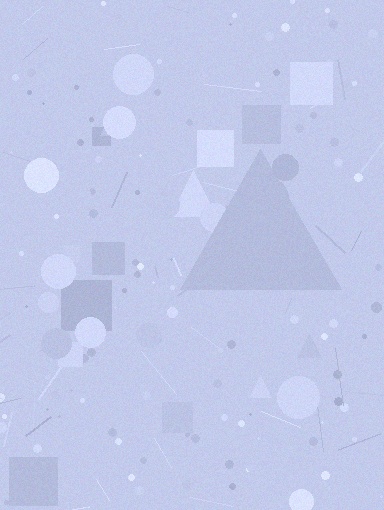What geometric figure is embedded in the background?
A triangle is embedded in the background.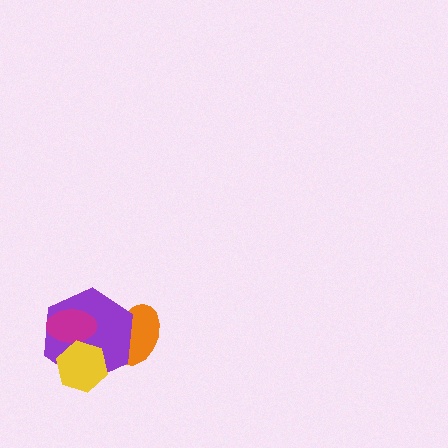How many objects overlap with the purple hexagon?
3 objects overlap with the purple hexagon.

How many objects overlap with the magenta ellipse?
2 objects overlap with the magenta ellipse.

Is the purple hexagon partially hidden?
Yes, it is partially covered by another shape.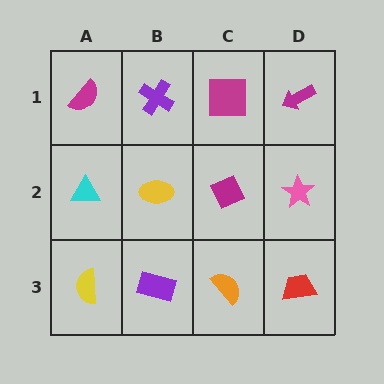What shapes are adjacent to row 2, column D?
A magenta arrow (row 1, column D), a red trapezoid (row 3, column D), a magenta diamond (row 2, column C).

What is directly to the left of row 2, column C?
A yellow ellipse.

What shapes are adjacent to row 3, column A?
A cyan triangle (row 2, column A), a purple rectangle (row 3, column B).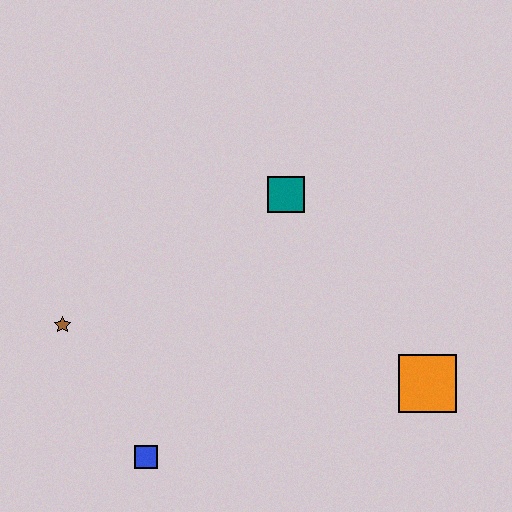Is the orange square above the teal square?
No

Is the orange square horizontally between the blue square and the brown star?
No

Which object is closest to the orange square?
The teal square is closest to the orange square.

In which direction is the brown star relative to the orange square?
The brown star is to the left of the orange square.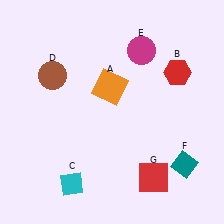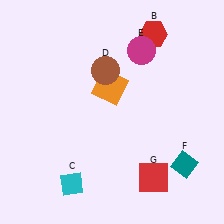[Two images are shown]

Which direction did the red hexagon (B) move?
The red hexagon (B) moved up.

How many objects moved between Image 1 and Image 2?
2 objects moved between the two images.